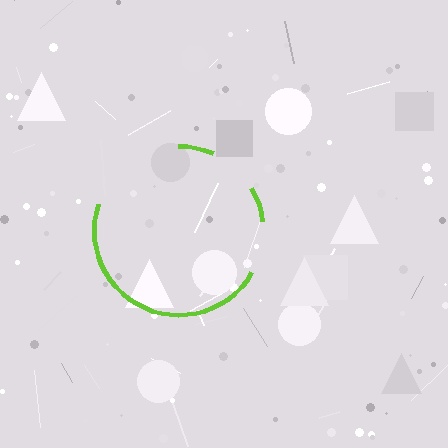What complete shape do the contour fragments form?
The contour fragments form a circle.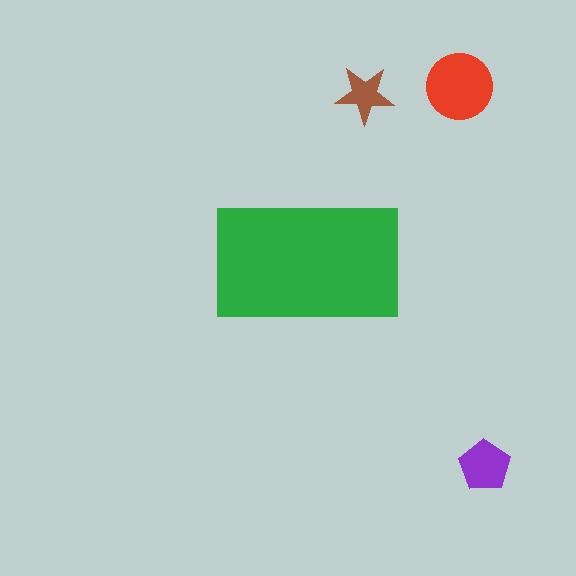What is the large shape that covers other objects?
A green rectangle.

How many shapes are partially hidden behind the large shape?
0 shapes are partially hidden.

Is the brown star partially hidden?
No, the brown star is fully visible.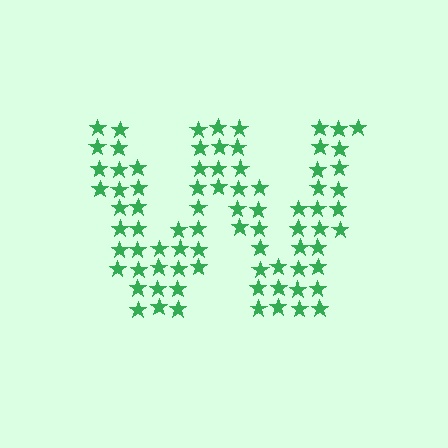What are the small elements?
The small elements are stars.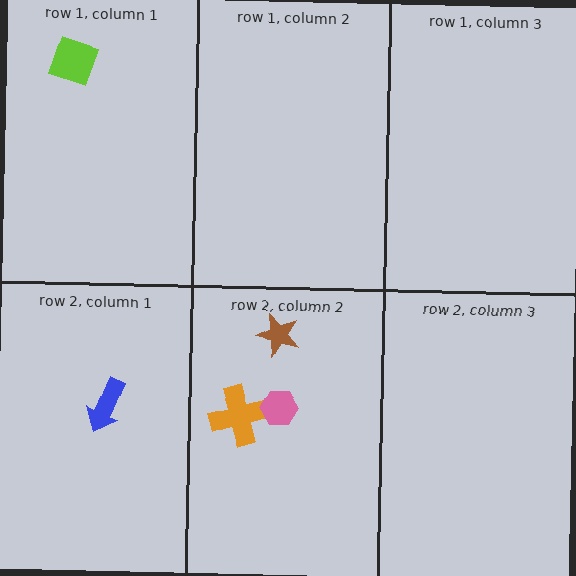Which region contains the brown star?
The row 2, column 2 region.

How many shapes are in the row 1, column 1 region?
1.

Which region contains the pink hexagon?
The row 2, column 2 region.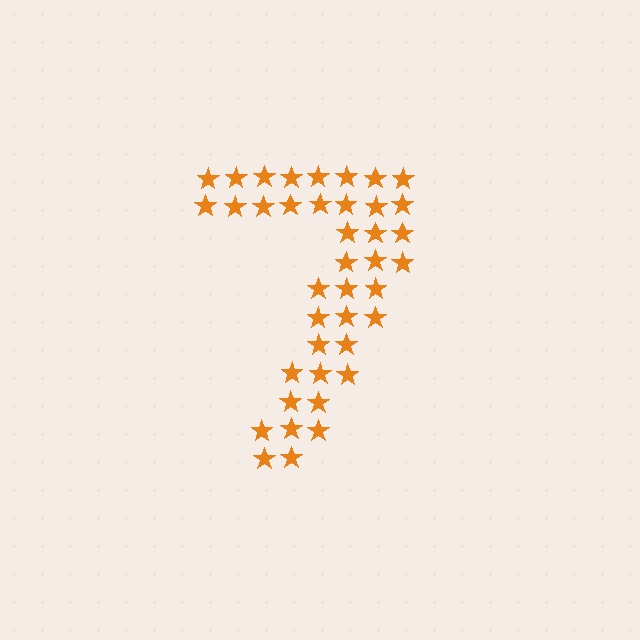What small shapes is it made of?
It is made of small stars.